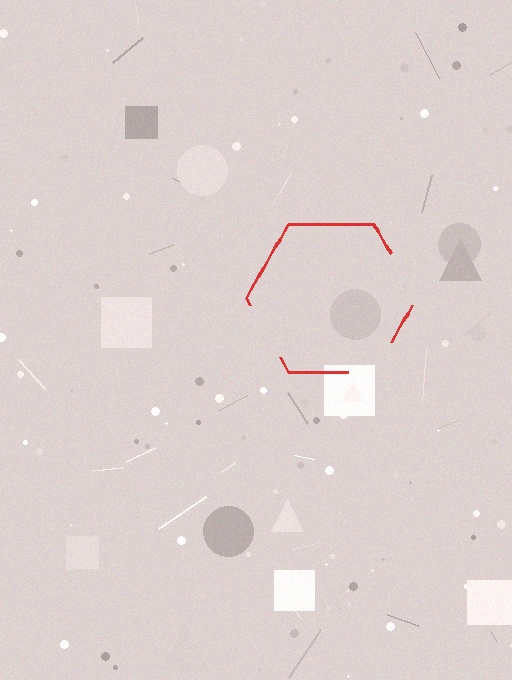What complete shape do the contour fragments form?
The contour fragments form a hexagon.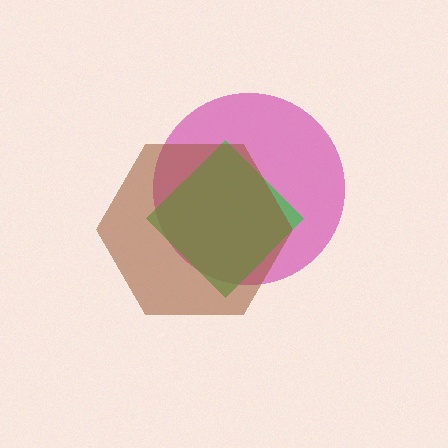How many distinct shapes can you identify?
There are 3 distinct shapes: a magenta circle, a green diamond, a brown hexagon.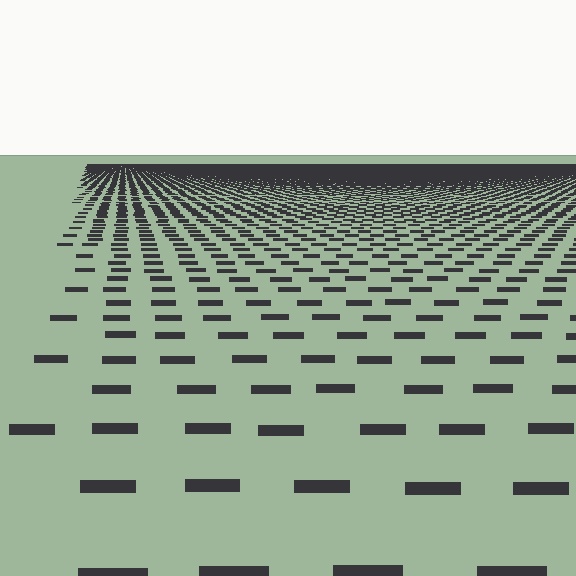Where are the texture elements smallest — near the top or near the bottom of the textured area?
Near the top.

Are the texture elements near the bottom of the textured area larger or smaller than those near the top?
Larger. Near the bottom, elements are closer to the viewer and appear at a bigger on-screen size.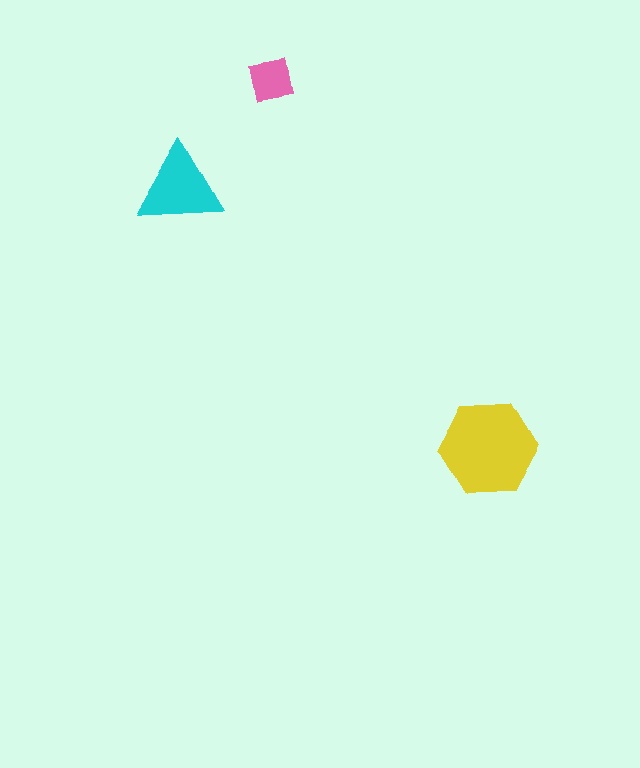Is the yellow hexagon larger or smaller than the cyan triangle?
Larger.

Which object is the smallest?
The pink square.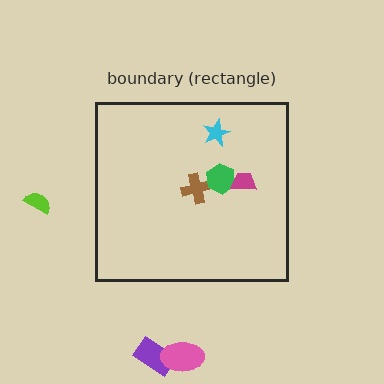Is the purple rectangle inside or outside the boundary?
Outside.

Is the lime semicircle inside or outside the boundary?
Outside.